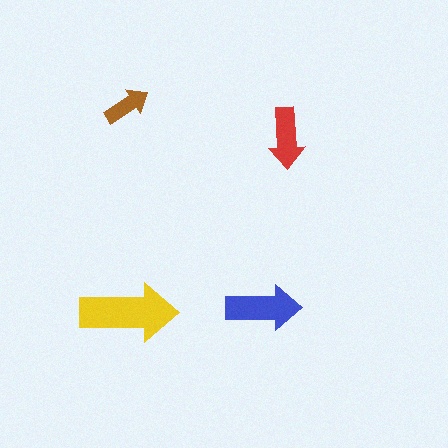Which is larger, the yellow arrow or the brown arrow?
The yellow one.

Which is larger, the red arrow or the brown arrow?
The red one.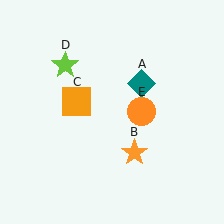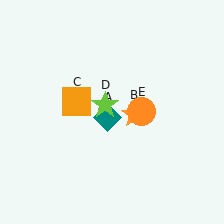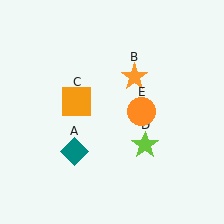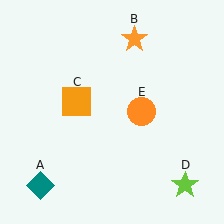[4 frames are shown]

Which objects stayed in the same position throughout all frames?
Orange square (object C) and orange circle (object E) remained stationary.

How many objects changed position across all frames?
3 objects changed position: teal diamond (object A), orange star (object B), lime star (object D).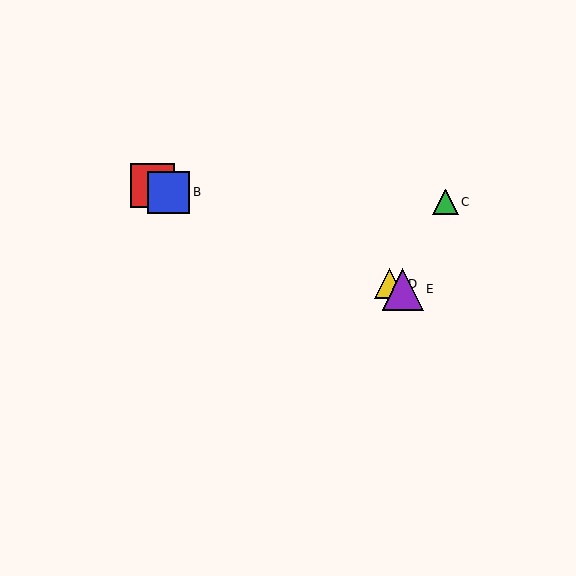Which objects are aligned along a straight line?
Objects A, B, D, E are aligned along a straight line.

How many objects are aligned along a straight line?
4 objects (A, B, D, E) are aligned along a straight line.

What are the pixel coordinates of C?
Object C is at (446, 202).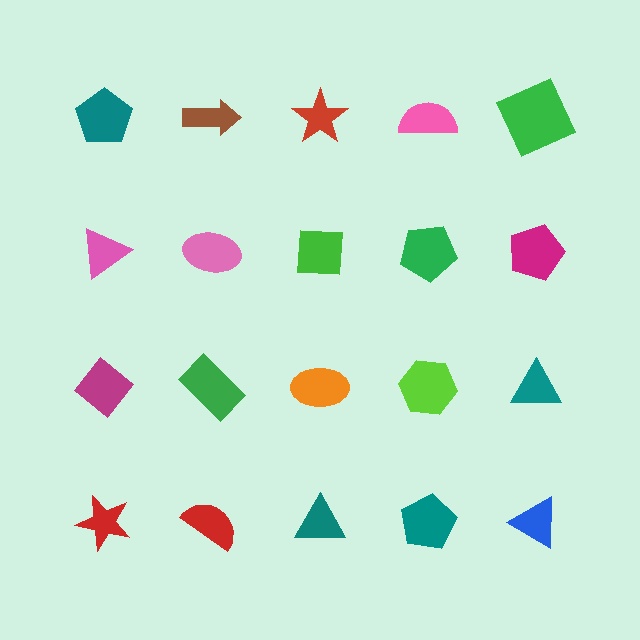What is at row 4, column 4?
A teal pentagon.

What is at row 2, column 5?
A magenta pentagon.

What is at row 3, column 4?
A lime hexagon.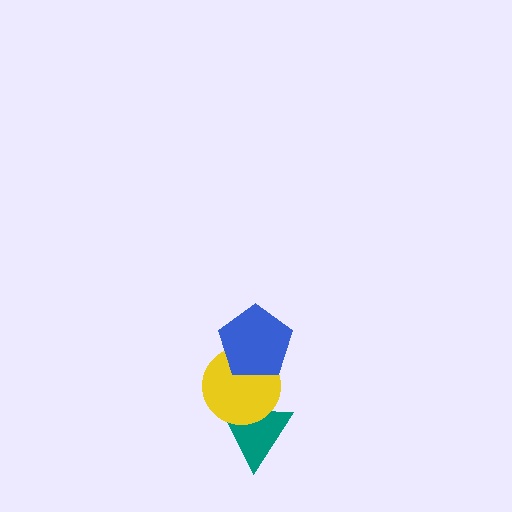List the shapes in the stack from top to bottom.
From top to bottom: the blue pentagon, the yellow circle, the teal triangle.